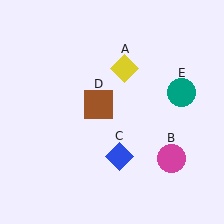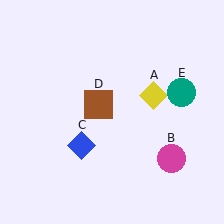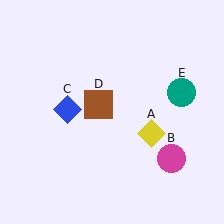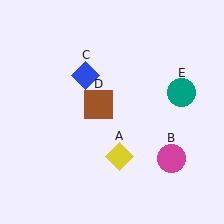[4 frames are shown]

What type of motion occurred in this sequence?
The yellow diamond (object A), blue diamond (object C) rotated clockwise around the center of the scene.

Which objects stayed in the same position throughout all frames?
Magenta circle (object B) and brown square (object D) and teal circle (object E) remained stationary.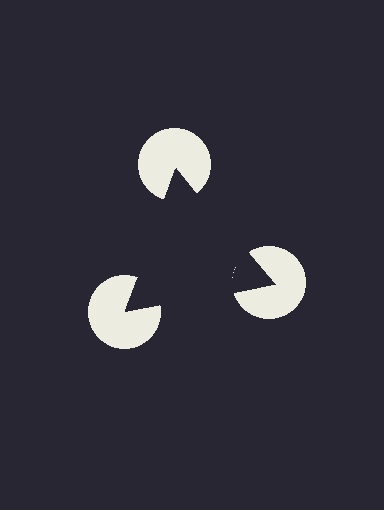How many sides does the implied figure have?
3 sides.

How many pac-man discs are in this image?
There are 3 — one at each vertex of the illusory triangle.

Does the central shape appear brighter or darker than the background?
It typically appears slightly darker than the background, even though no actual brightness change is drawn.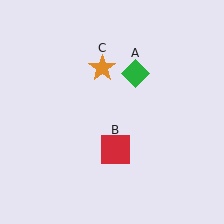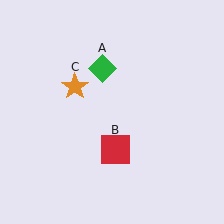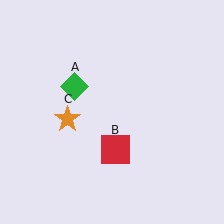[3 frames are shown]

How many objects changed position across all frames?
2 objects changed position: green diamond (object A), orange star (object C).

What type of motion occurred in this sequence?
The green diamond (object A), orange star (object C) rotated counterclockwise around the center of the scene.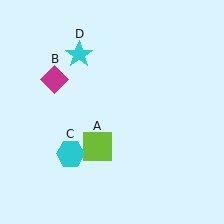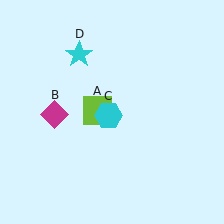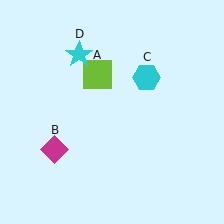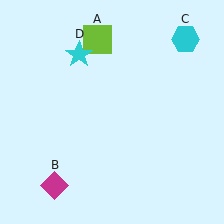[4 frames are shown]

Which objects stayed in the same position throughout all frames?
Cyan star (object D) remained stationary.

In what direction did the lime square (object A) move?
The lime square (object A) moved up.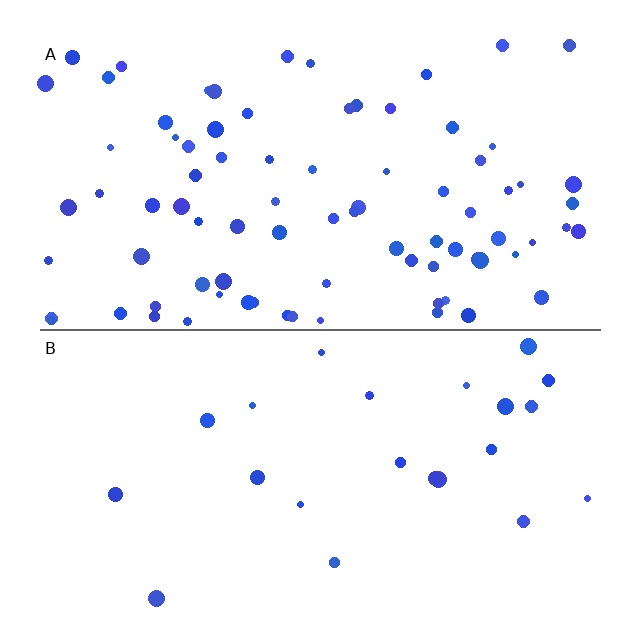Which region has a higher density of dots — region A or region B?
A (the top).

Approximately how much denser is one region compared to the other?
Approximately 3.7× — region A over region B.